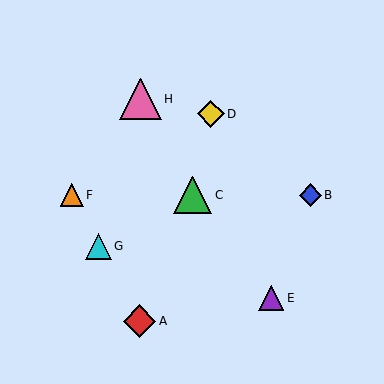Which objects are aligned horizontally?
Objects B, C, F are aligned horizontally.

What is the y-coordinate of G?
Object G is at y≈246.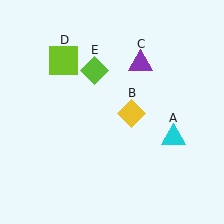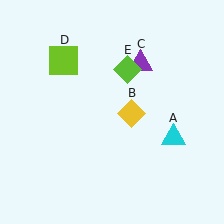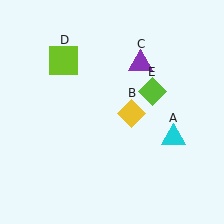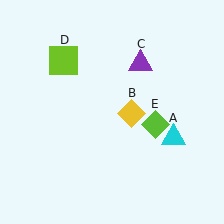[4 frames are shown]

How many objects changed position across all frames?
1 object changed position: lime diamond (object E).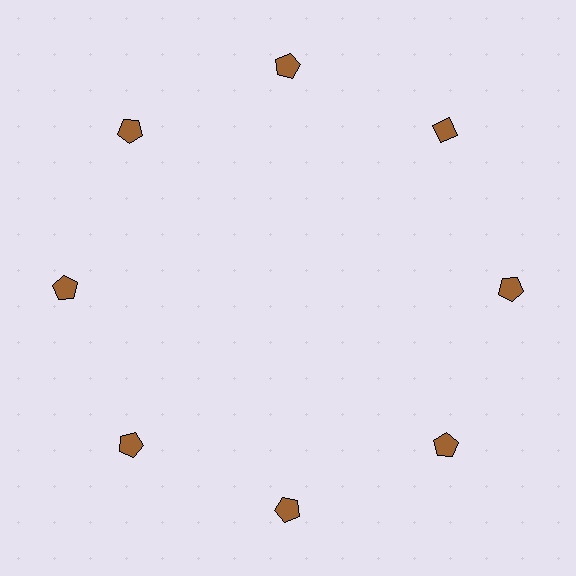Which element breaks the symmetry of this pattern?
The brown diamond at roughly the 2 o'clock position breaks the symmetry. All other shapes are brown pentagons.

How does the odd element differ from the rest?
It has a different shape: diamond instead of pentagon.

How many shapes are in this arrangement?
There are 8 shapes arranged in a ring pattern.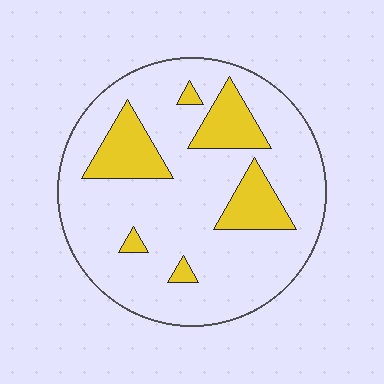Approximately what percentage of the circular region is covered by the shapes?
Approximately 20%.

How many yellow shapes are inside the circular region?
6.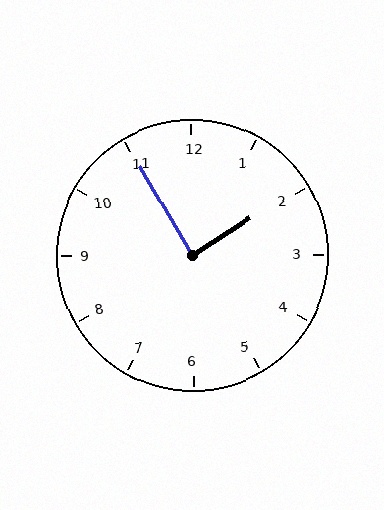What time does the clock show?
1:55.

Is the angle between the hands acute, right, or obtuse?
It is right.